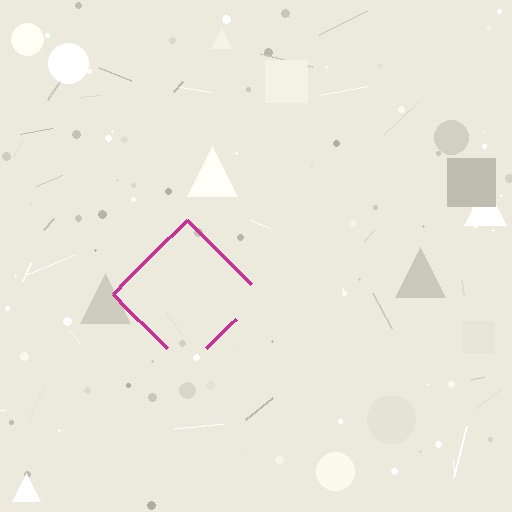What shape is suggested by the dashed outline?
The dashed outline suggests a diamond.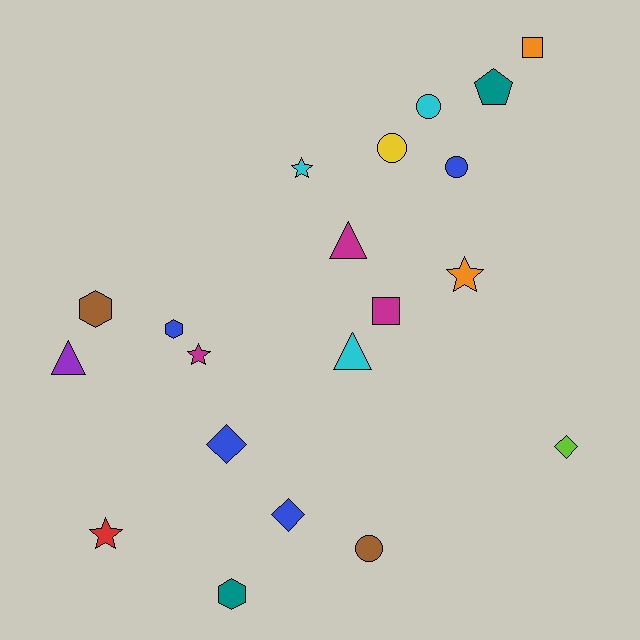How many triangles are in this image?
There are 3 triangles.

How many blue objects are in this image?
There are 4 blue objects.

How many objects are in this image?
There are 20 objects.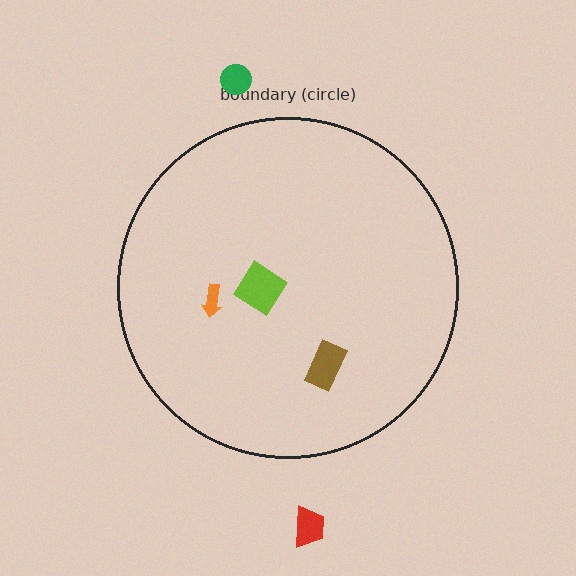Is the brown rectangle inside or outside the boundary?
Inside.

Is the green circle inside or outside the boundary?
Outside.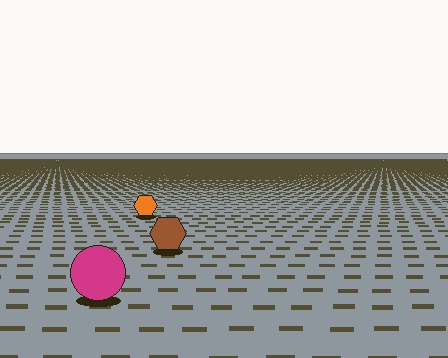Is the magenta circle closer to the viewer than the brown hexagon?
Yes. The magenta circle is closer — you can tell from the texture gradient: the ground texture is coarser near it.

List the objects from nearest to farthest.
From nearest to farthest: the magenta circle, the brown hexagon, the orange hexagon.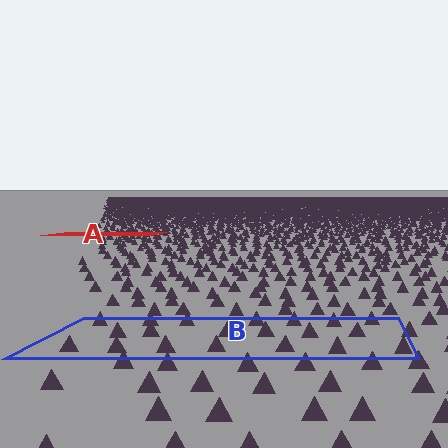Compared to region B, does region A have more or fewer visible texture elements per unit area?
Region A has more texture elements per unit area — they are packed more densely because it is farther away.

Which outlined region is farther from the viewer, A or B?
Region A is farther from the viewer — the texture elements inside it appear smaller and more densely packed.